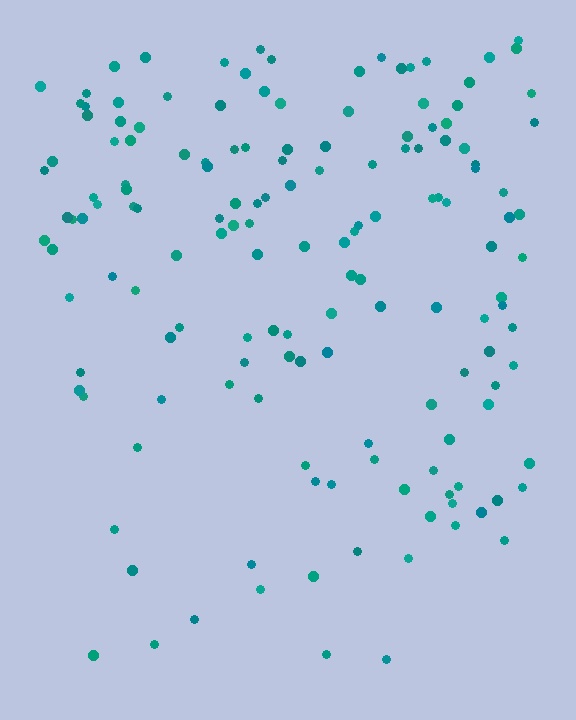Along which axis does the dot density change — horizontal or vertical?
Vertical.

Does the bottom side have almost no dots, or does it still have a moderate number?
Still a moderate number, just noticeably fewer than the top.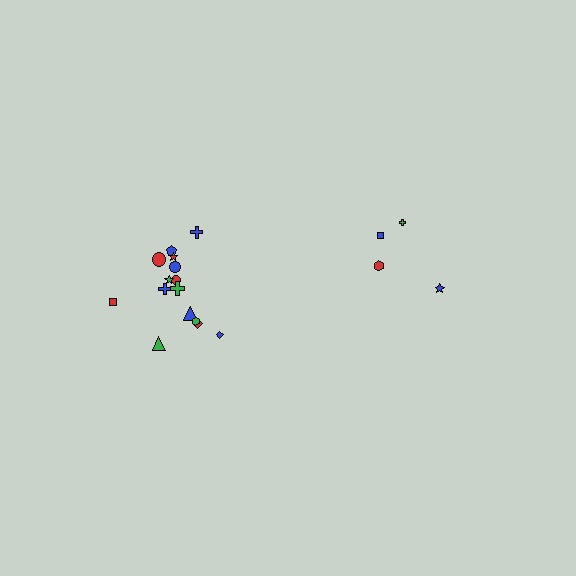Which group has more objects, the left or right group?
The left group.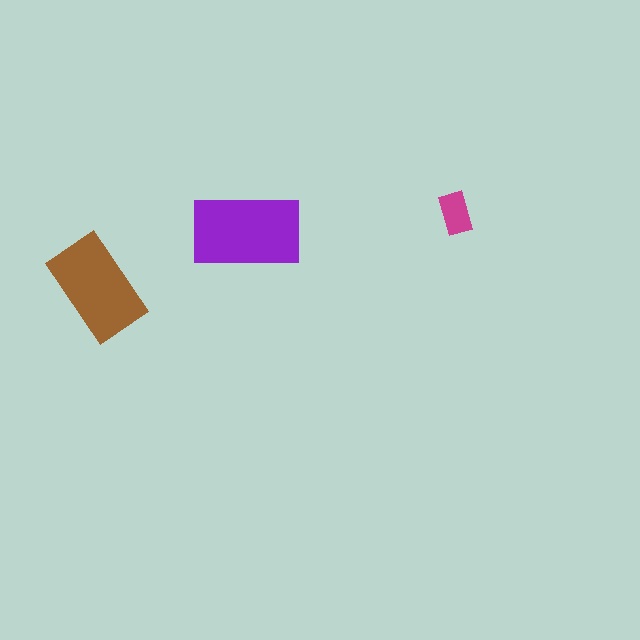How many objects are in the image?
There are 3 objects in the image.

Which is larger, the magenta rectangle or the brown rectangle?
The brown one.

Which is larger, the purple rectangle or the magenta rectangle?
The purple one.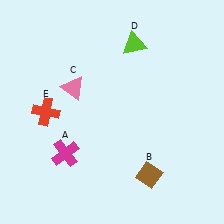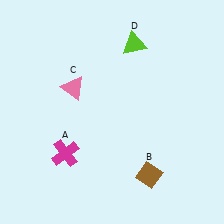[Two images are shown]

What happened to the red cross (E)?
The red cross (E) was removed in Image 2. It was in the top-left area of Image 1.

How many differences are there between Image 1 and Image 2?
There is 1 difference between the two images.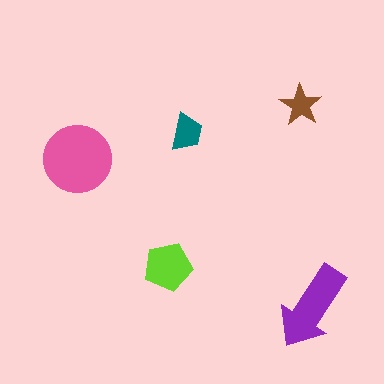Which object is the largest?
The pink circle.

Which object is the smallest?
The brown star.